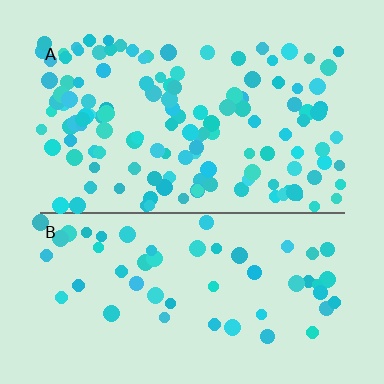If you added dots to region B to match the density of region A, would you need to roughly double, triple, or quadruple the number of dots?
Approximately triple.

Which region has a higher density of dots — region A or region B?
A (the top).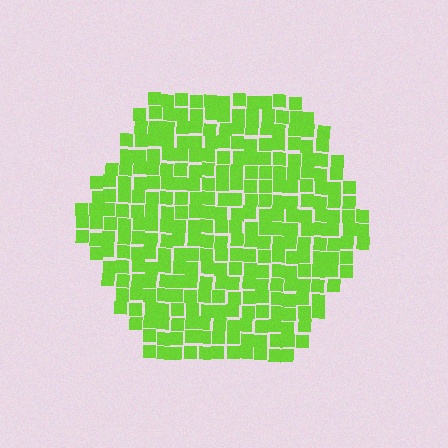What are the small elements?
The small elements are squares.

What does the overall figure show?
The overall figure shows a hexagon.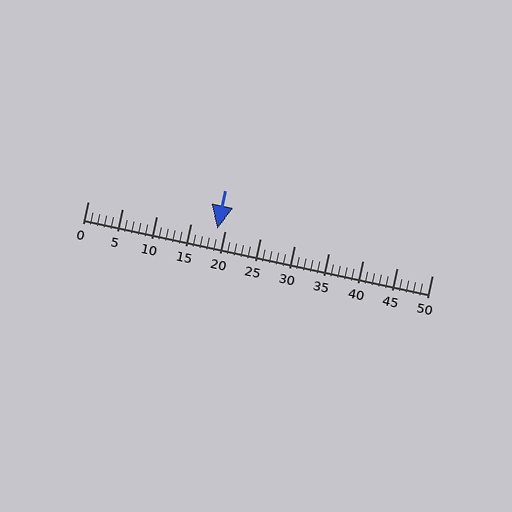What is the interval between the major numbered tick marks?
The major tick marks are spaced 5 units apart.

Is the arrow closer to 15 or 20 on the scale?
The arrow is closer to 20.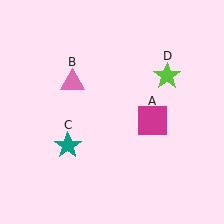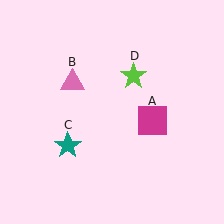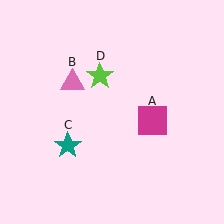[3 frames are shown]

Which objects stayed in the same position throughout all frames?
Magenta square (object A) and pink triangle (object B) and teal star (object C) remained stationary.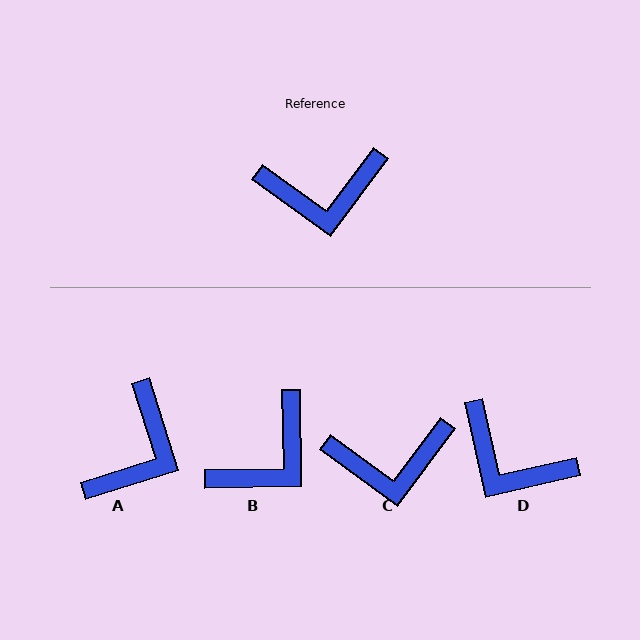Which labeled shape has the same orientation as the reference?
C.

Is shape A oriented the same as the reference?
No, it is off by about 54 degrees.